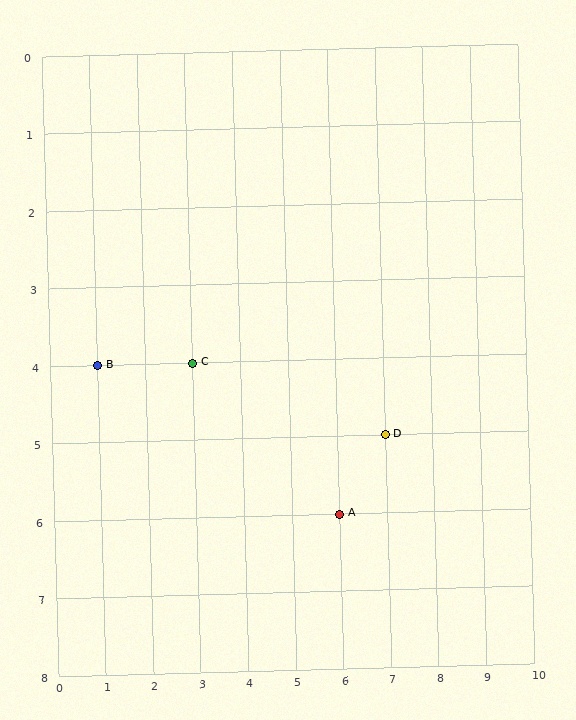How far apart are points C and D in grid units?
Points C and D are 4 columns and 1 row apart (about 4.1 grid units diagonally).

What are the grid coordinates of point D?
Point D is at grid coordinates (7, 5).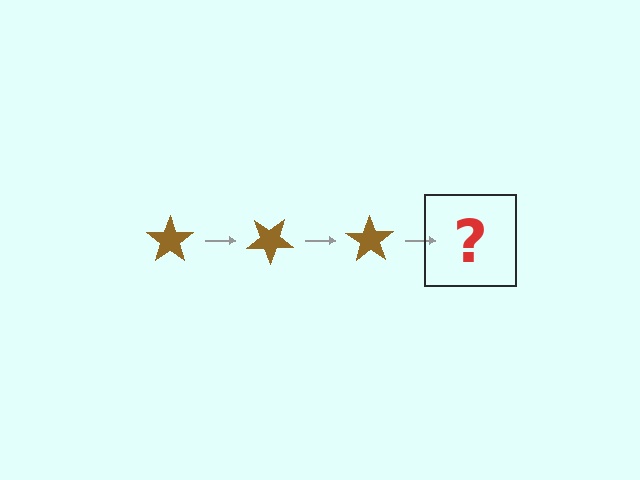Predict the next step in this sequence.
The next step is a brown star rotated 105 degrees.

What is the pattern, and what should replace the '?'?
The pattern is that the star rotates 35 degrees each step. The '?' should be a brown star rotated 105 degrees.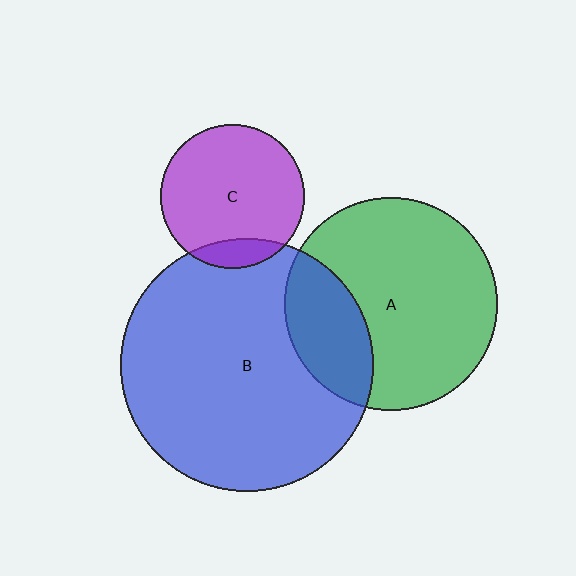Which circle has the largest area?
Circle B (blue).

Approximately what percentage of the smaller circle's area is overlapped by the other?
Approximately 25%.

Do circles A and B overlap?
Yes.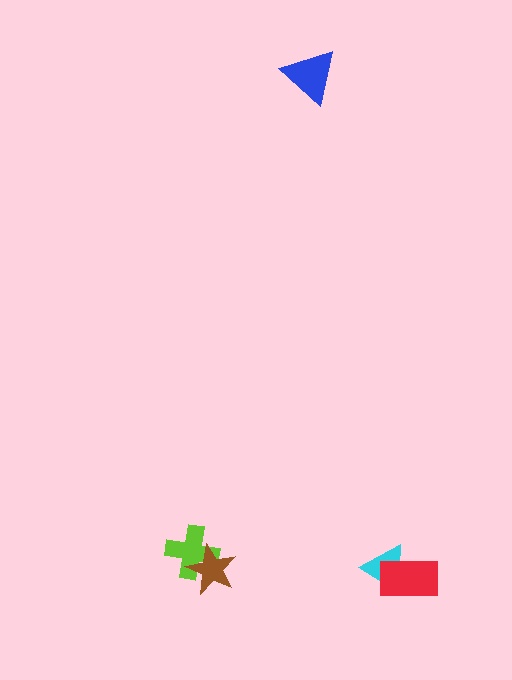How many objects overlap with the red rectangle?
1 object overlaps with the red rectangle.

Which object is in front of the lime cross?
The brown star is in front of the lime cross.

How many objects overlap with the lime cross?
1 object overlaps with the lime cross.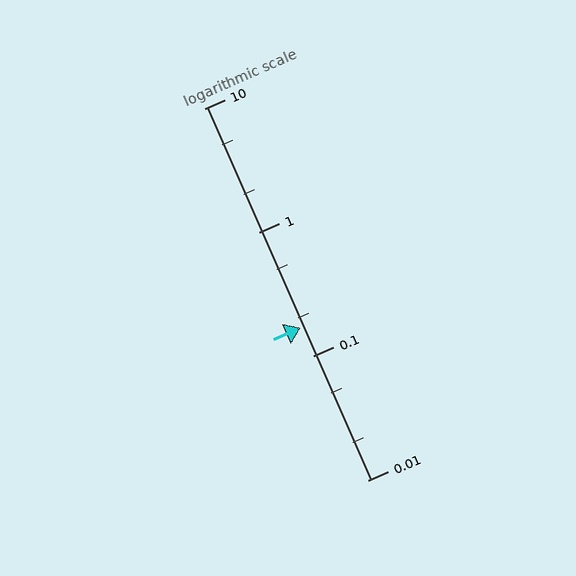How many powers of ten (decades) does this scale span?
The scale spans 3 decades, from 0.01 to 10.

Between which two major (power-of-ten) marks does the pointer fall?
The pointer is between 0.1 and 1.